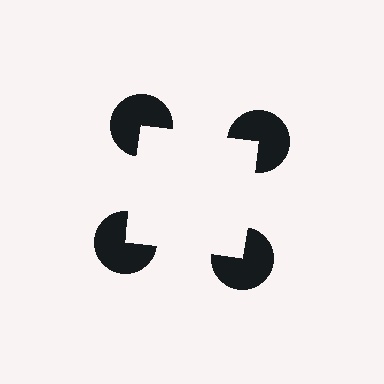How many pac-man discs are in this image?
There are 4 — one at each vertex of the illusory square.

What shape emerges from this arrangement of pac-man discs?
An illusory square — its edges are inferred from the aligned wedge cuts in the pac-man discs, not physically drawn.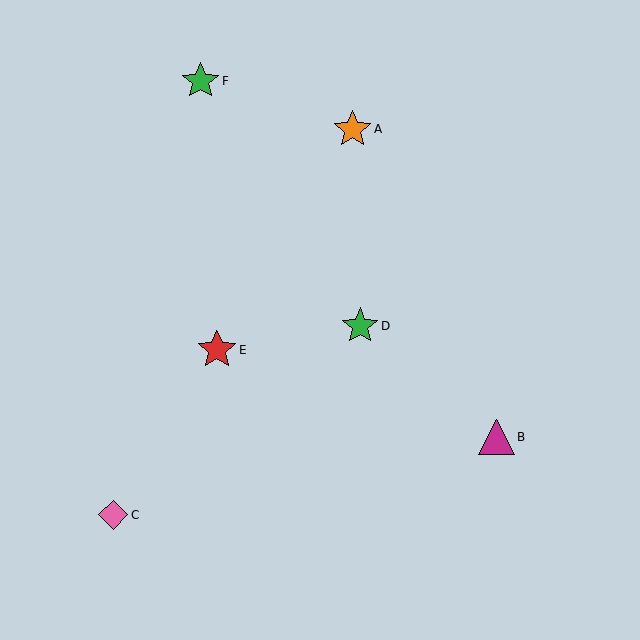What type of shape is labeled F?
Shape F is a green star.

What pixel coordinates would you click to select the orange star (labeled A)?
Click at (352, 129) to select the orange star A.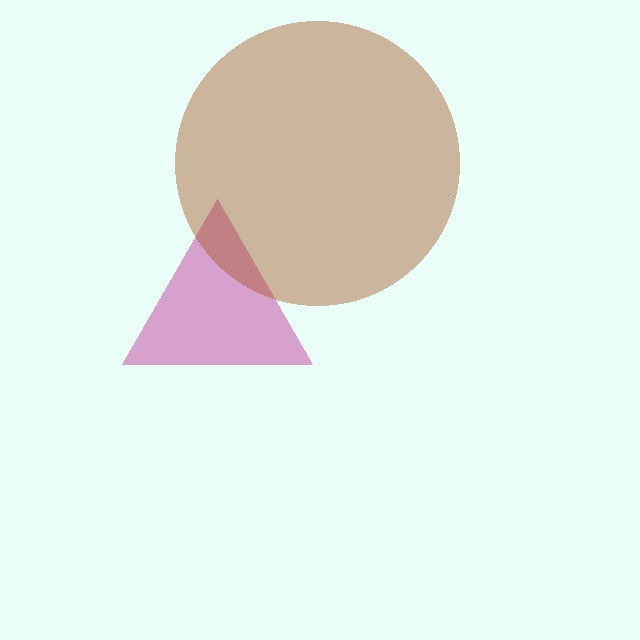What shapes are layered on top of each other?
The layered shapes are: a magenta triangle, a brown circle.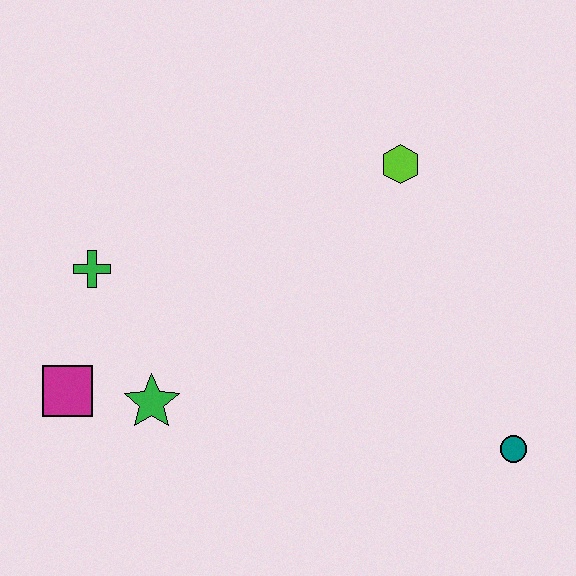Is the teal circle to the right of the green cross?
Yes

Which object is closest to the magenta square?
The green star is closest to the magenta square.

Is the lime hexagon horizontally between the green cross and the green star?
No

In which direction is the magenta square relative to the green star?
The magenta square is to the left of the green star.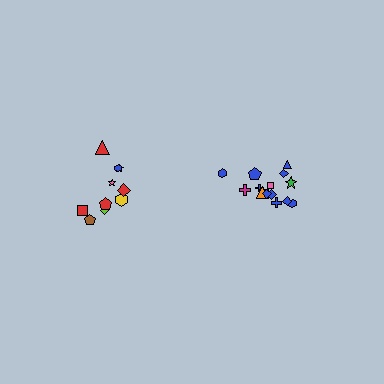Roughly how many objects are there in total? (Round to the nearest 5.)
Roughly 25 objects in total.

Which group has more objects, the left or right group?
The right group.